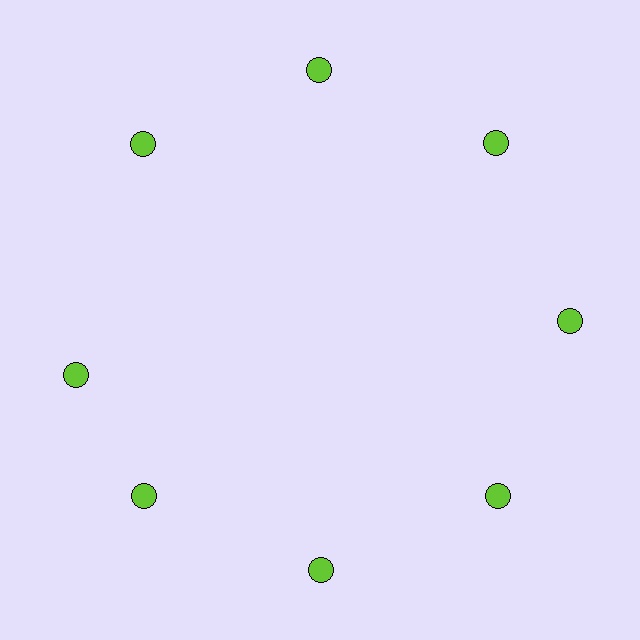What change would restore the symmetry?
The symmetry would be restored by rotating it back into even spacing with its neighbors so that all 8 circles sit at equal angles and equal distance from the center.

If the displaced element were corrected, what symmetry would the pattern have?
It would have 8-fold rotational symmetry — the pattern would map onto itself every 45 degrees.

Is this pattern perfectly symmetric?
No. The 8 lime circles are arranged in a ring, but one element near the 9 o'clock position is rotated out of alignment along the ring, breaking the 8-fold rotational symmetry.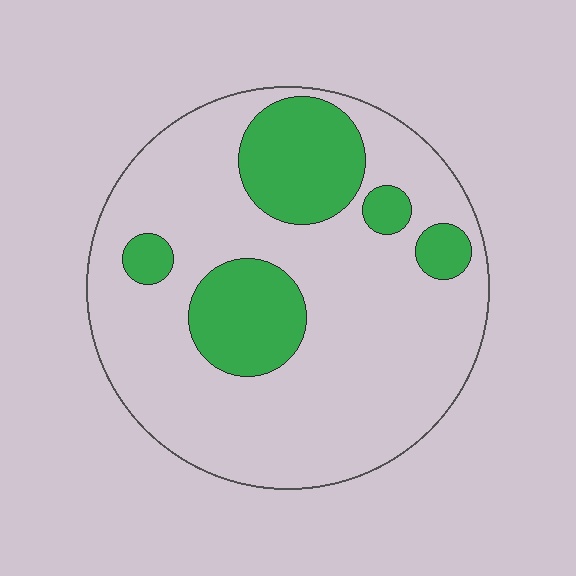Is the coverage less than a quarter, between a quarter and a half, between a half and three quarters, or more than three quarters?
Less than a quarter.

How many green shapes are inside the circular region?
5.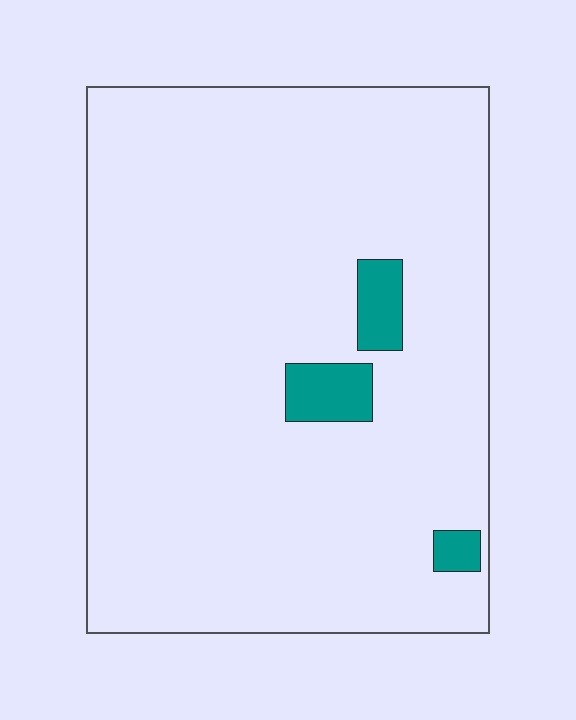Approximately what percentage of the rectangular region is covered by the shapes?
Approximately 5%.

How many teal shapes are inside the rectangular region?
3.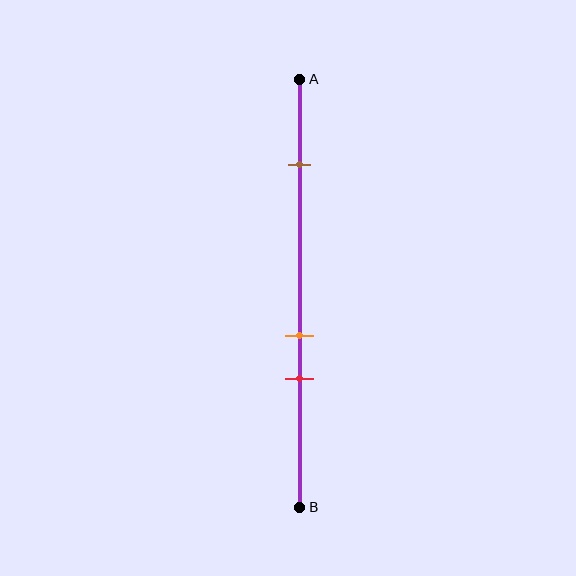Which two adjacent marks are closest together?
The orange and red marks are the closest adjacent pair.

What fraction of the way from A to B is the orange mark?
The orange mark is approximately 60% (0.6) of the way from A to B.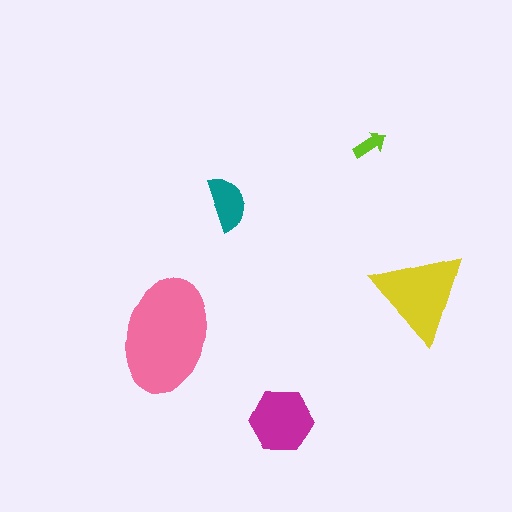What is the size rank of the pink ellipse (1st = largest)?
1st.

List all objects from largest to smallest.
The pink ellipse, the yellow triangle, the magenta hexagon, the teal semicircle, the lime arrow.